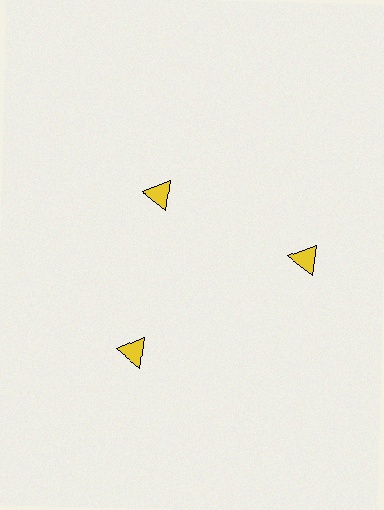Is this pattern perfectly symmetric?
No. The 3 yellow triangles are arranged in a ring, but one element near the 11 o'clock position is pulled inward toward the center, breaking the 3-fold rotational symmetry.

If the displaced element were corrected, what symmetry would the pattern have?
It would have 3-fold rotational symmetry — the pattern would map onto itself every 120 degrees.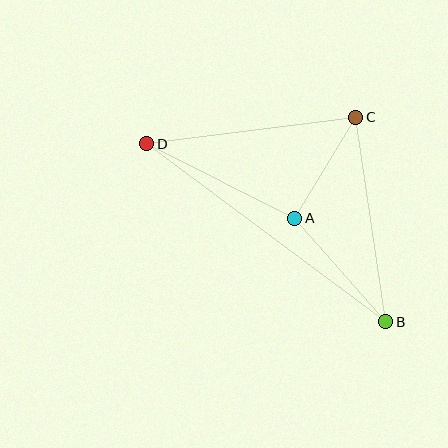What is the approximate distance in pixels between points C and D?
The distance between C and D is approximately 211 pixels.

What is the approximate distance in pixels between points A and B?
The distance between A and B is approximately 138 pixels.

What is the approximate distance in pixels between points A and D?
The distance between A and D is approximately 166 pixels.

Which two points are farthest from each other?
Points B and D are farthest from each other.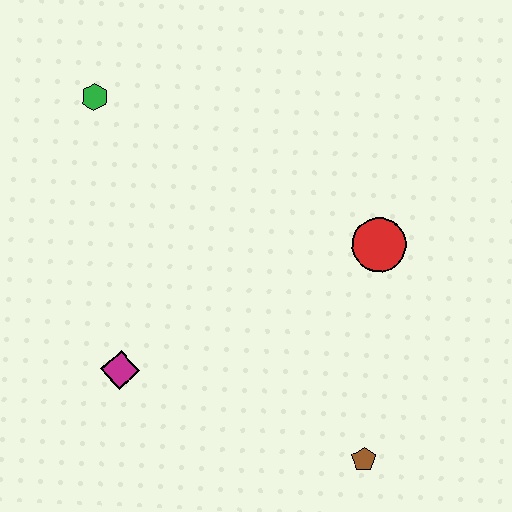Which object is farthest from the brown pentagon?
The green hexagon is farthest from the brown pentagon.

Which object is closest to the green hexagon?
The magenta diamond is closest to the green hexagon.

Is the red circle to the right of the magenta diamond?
Yes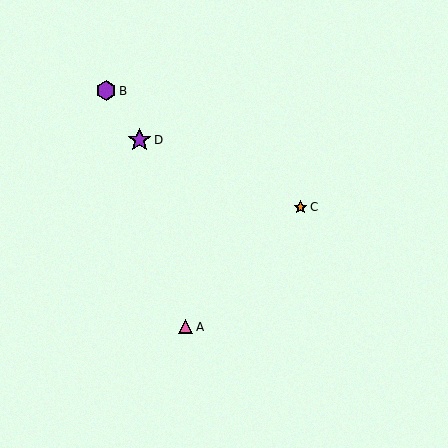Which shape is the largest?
The purple star (labeled D) is the largest.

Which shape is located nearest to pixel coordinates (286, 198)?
The orange star (labeled C) at (301, 207) is nearest to that location.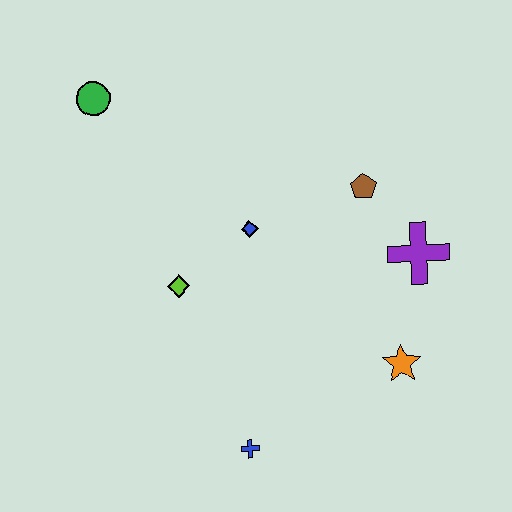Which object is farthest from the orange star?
The green circle is farthest from the orange star.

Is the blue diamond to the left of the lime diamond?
No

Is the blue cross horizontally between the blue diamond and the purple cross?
No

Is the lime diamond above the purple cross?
No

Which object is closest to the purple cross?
The brown pentagon is closest to the purple cross.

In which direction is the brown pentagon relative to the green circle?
The brown pentagon is to the right of the green circle.